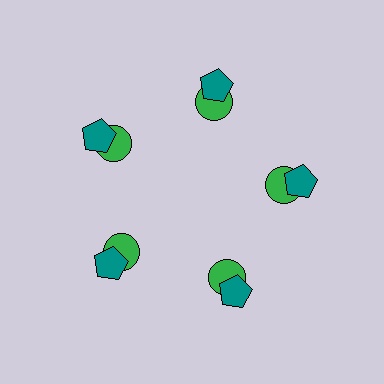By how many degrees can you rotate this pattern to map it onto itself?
The pattern maps onto itself every 72 degrees of rotation.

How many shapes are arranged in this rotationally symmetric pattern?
There are 10 shapes, arranged in 5 groups of 2.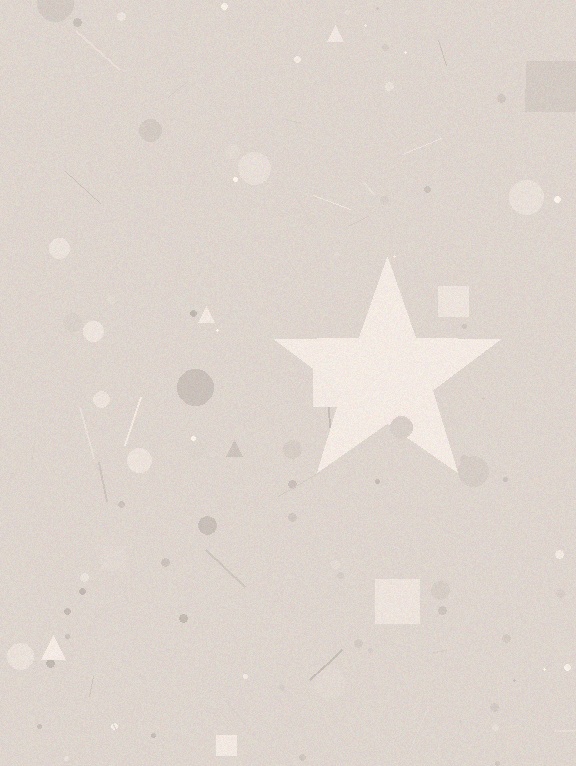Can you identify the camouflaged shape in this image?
The camouflaged shape is a star.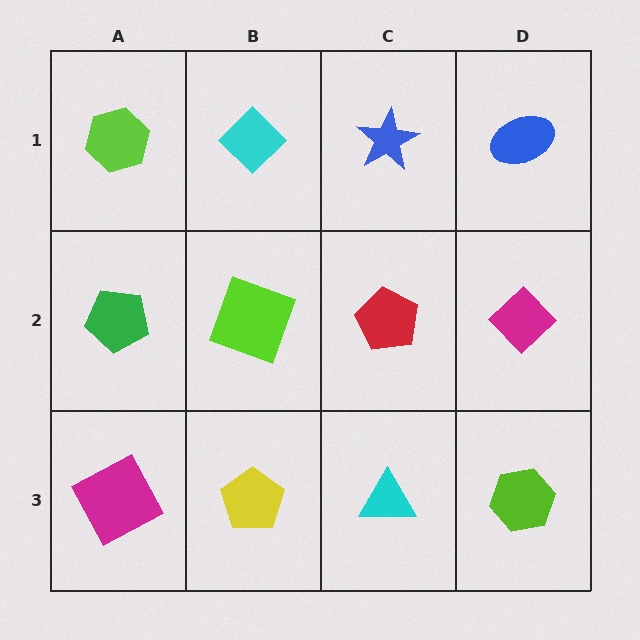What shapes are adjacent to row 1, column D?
A magenta diamond (row 2, column D), a blue star (row 1, column C).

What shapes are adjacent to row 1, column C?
A red pentagon (row 2, column C), a cyan diamond (row 1, column B), a blue ellipse (row 1, column D).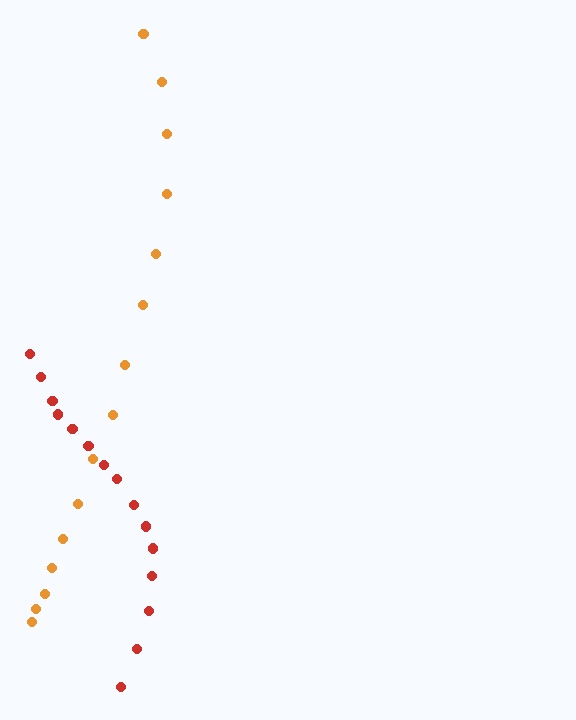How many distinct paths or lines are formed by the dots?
There are 2 distinct paths.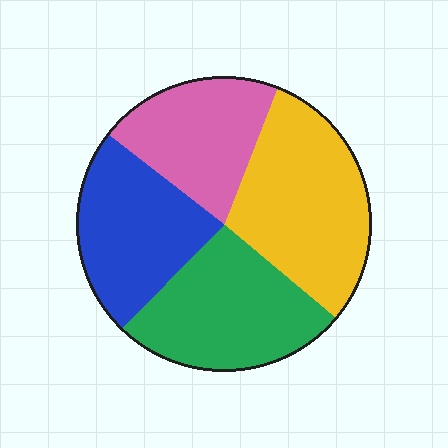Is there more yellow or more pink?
Yellow.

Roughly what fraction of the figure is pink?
Pink covers roughly 20% of the figure.